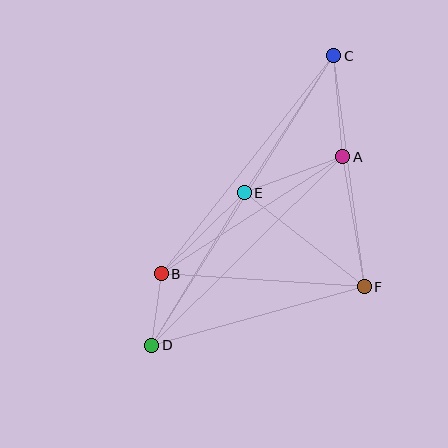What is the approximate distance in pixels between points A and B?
The distance between A and B is approximately 216 pixels.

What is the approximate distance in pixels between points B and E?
The distance between B and E is approximately 116 pixels.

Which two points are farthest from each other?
Points C and D are farthest from each other.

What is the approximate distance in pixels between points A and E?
The distance between A and E is approximately 105 pixels.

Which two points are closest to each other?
Points B and D are closest to each other.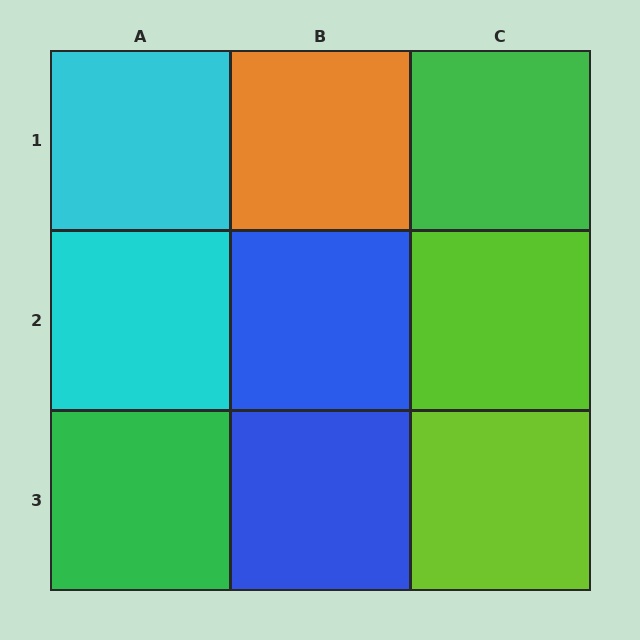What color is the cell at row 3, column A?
Green.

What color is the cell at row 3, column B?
Blue.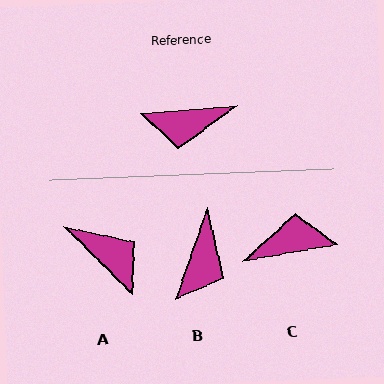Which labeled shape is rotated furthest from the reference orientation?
C, about 174 degrees away.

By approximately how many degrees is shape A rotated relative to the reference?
Approximately 131 degrees counter-clockwise.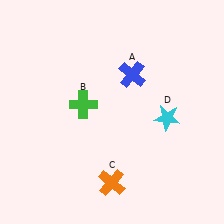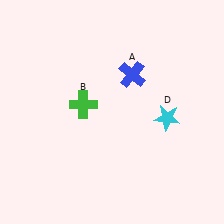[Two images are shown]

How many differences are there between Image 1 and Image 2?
There is 1 difference between the two images.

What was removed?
The orange cross (C) was removed in Image 2.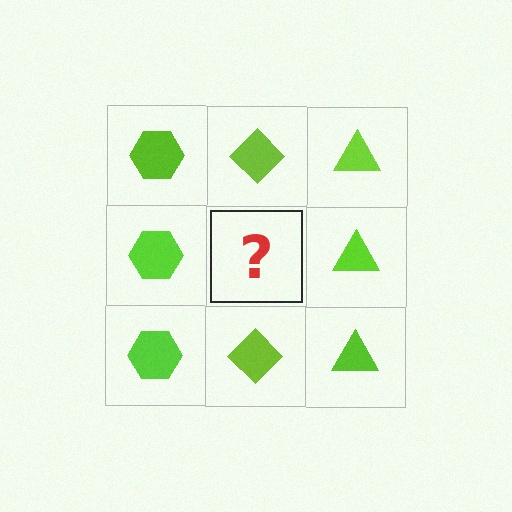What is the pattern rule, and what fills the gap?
The rule is that each column has a consistent shape. The gap should be filled with a lime diamond.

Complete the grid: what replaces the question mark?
The question mark should be replaced with a lime diamond.